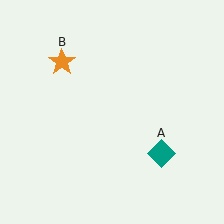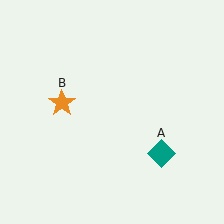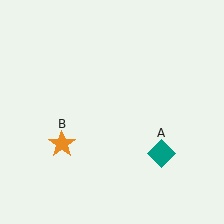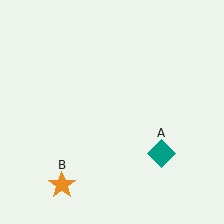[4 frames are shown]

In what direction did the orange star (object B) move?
The orange star (object B) moved down.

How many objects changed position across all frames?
1 object changed position: orange star (object B).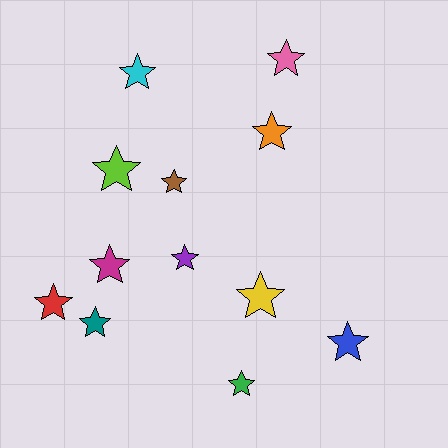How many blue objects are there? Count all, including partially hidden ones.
There is 1 blue object.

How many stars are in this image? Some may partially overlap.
There are 12 stars.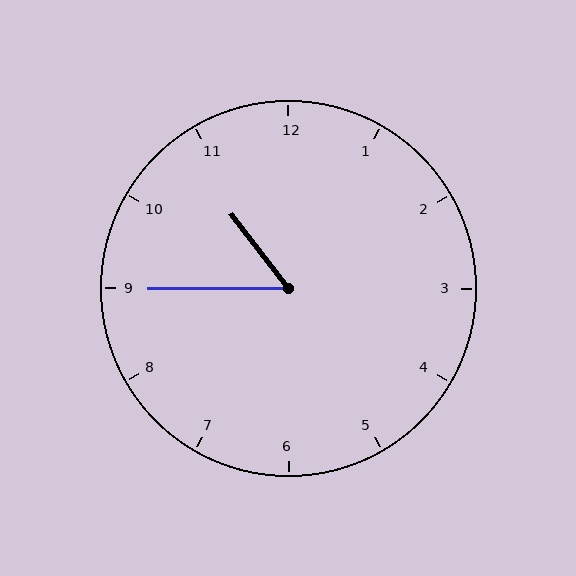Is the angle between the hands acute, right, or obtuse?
It is acute.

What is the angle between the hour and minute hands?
Approximately 52 degrees.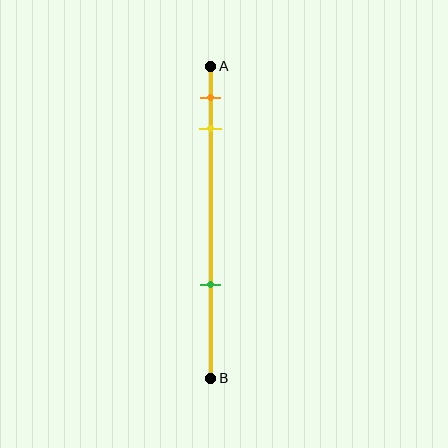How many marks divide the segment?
There are 3 marks dividing the segment.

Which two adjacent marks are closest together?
The orange and yellow marks are the closest adjacent pair.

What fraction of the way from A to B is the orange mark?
The orange mark is approximately 10% (0.1) of the way from A to B.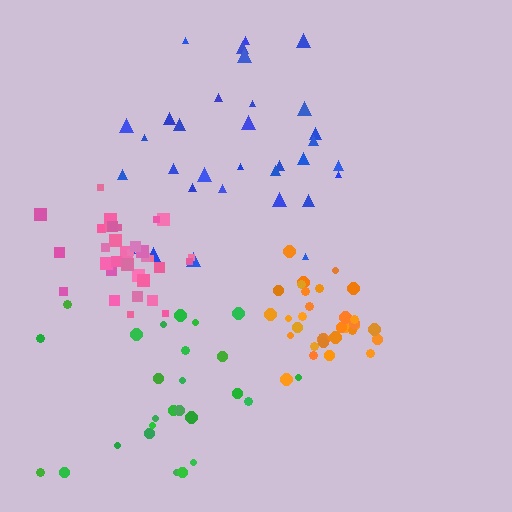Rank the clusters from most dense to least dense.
orange, pink, blue, green.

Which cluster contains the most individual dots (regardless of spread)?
Pink (33).